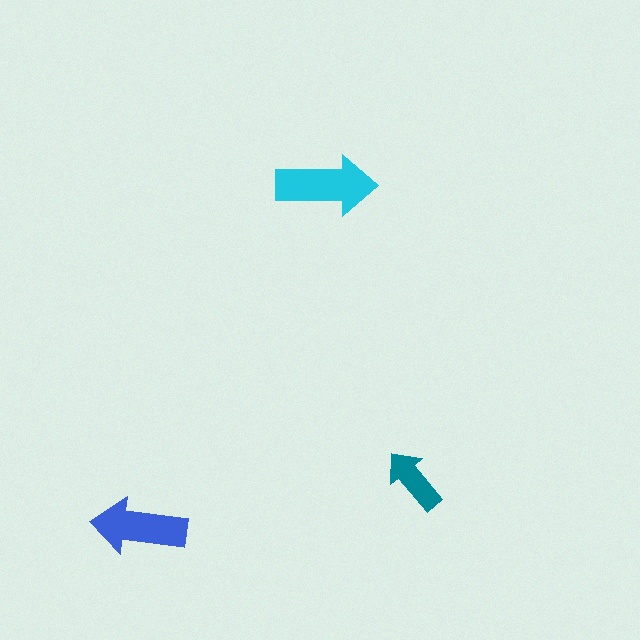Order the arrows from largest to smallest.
the cyan one, the blue one, the teal one.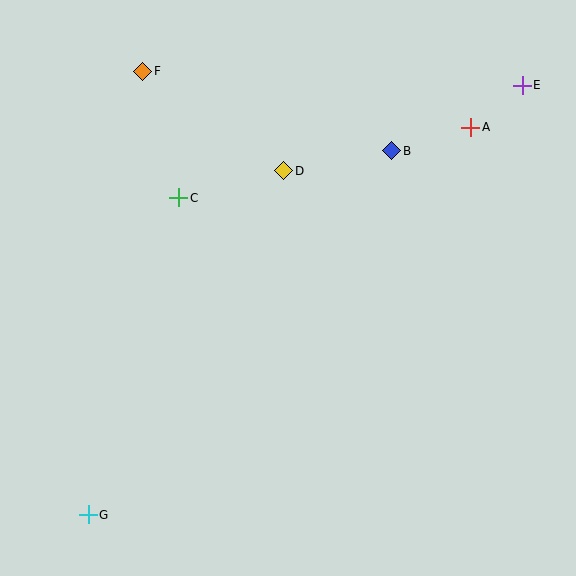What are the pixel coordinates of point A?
Point A is at (471, 127).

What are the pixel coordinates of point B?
Point B is at (391, 151).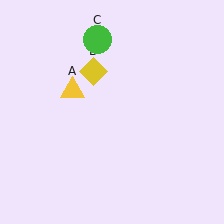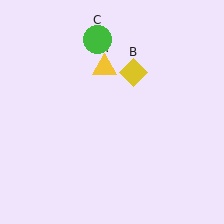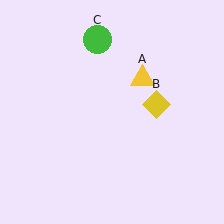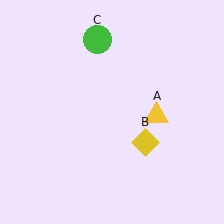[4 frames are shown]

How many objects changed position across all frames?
2 objects changed position: yellow triangle (object A), yellow diamond (object B).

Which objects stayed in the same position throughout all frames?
Green circle (object C) remained stationary.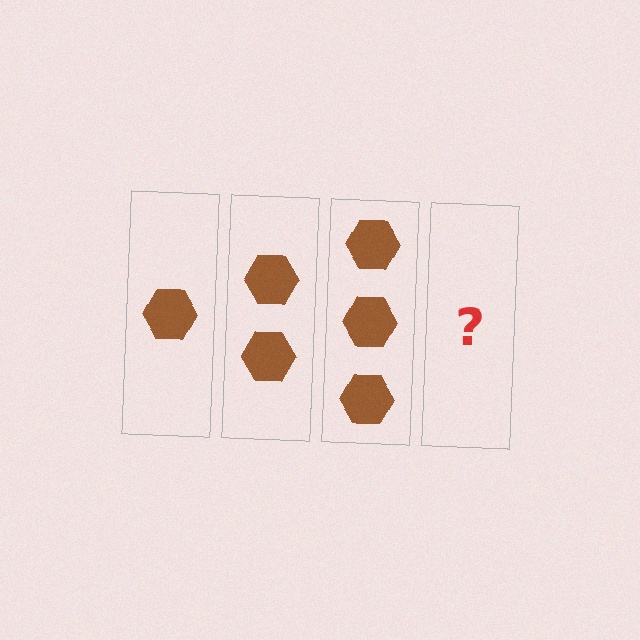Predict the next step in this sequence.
The next step is 4 hexagons.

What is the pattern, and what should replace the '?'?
The pattern is that each step adds one more hexagon. The '?' should be 4 hexagons.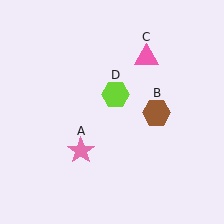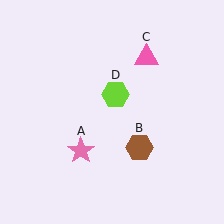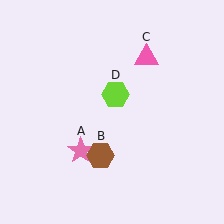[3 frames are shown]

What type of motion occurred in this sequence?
The brown hexagon (object B) rotated clockwise around the center of the scene.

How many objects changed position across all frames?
1 object changed position: brown hexagon (object B).